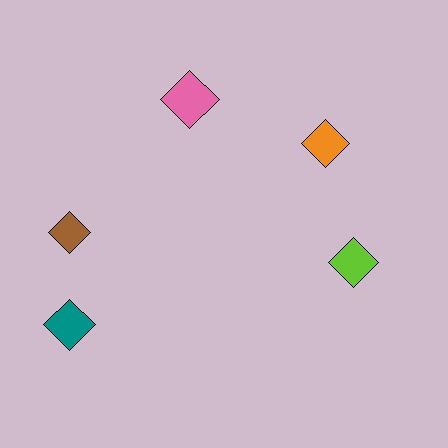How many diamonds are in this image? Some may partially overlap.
There are 5 diamonds.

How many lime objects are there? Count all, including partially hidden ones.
There is 1 lime object.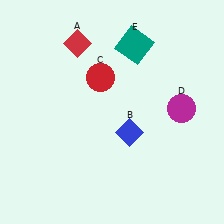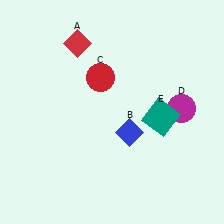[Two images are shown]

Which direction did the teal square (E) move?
The teal square (E) moved down.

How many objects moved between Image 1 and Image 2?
1 object moved between the two images.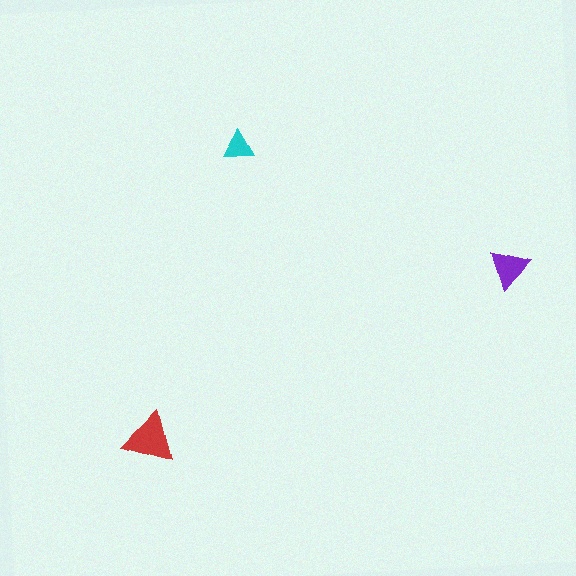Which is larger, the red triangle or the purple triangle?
The red one.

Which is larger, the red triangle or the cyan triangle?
The red one.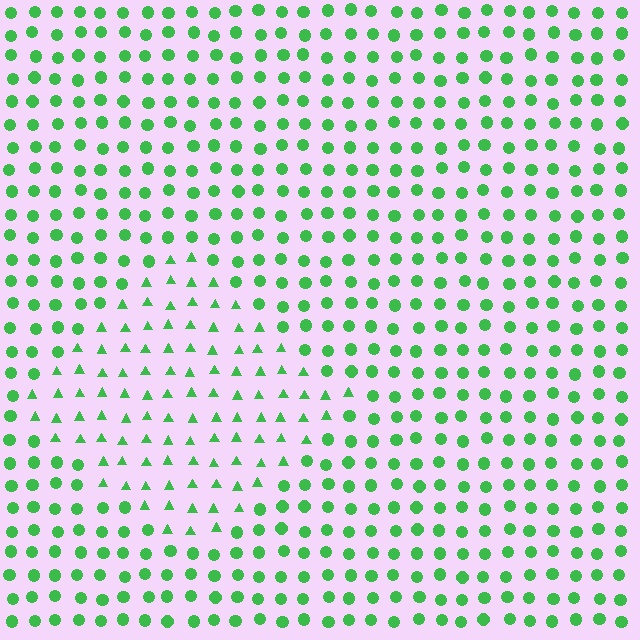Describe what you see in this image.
The image is filled with small green elements arranged in a uniform grid. A diamond-shaped region contains triangles, while the surrounding area contains circles. The boundary is defined purely by the change in element shape.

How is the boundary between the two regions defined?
The boundary is defined by a change in element shape: triangles inside vs. circles outside. All elements share the same color and spacing.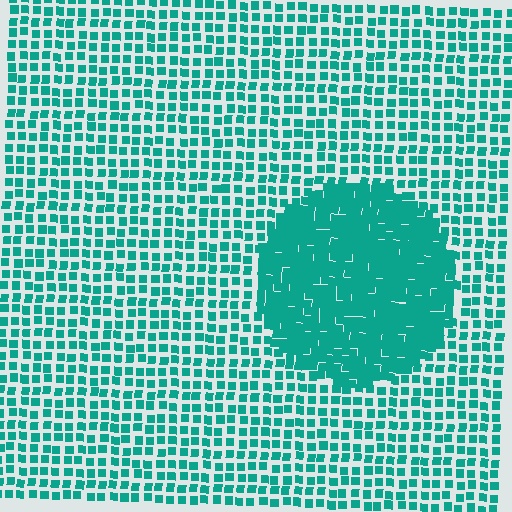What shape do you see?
I see a circle.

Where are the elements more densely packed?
The elements are more densely packed inside the circle boundary.